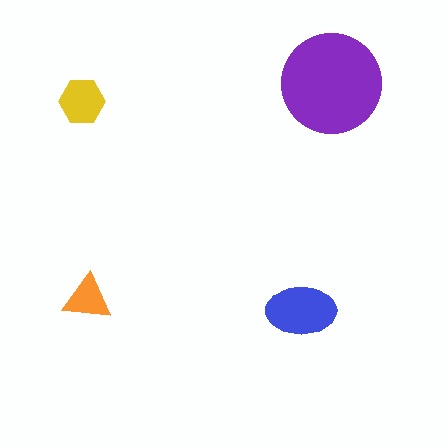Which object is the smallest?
The orange triangle.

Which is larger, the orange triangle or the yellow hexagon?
The yellow hexagon.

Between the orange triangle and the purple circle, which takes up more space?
The purple circle.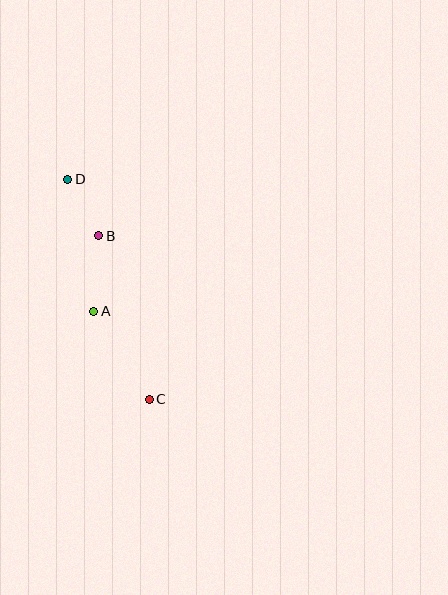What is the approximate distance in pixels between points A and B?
The distance between A and B is approximately 76 pixels.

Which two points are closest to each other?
Points B and D are closest to each other.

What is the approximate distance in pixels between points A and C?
The distance between A and C is approximately 104 pixels.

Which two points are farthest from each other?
Points C and D are farthest from each other.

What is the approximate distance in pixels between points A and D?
The distance between A and D is approximately 134 pixels.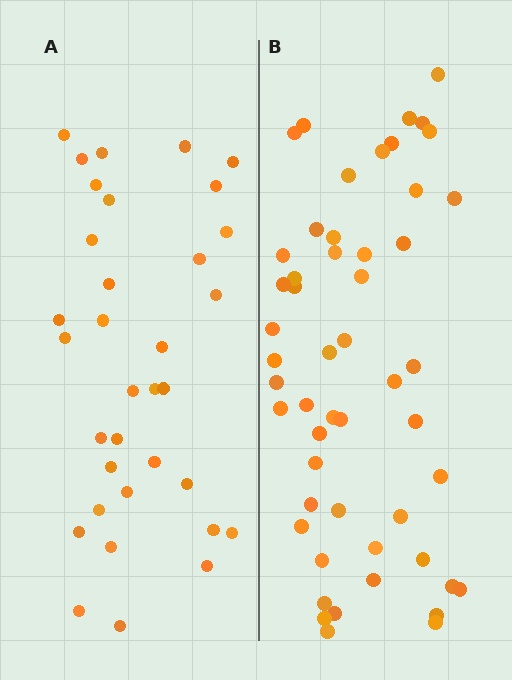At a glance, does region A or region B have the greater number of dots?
Region B (the right region) has more dots.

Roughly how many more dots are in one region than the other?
Region B has approximately 20 more dots than region A.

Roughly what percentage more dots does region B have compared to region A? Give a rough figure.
About 55% more.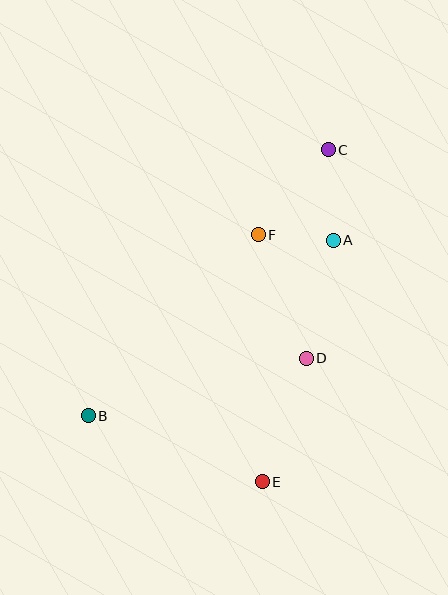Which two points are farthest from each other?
Points B and C are farthest from each other.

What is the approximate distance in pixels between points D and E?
The distance between D and E is approximately 131 pixels.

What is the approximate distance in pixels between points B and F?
The distance between B and F is approximately 249 pixels.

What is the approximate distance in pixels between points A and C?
The distance between A and C is approximately 91 pixels.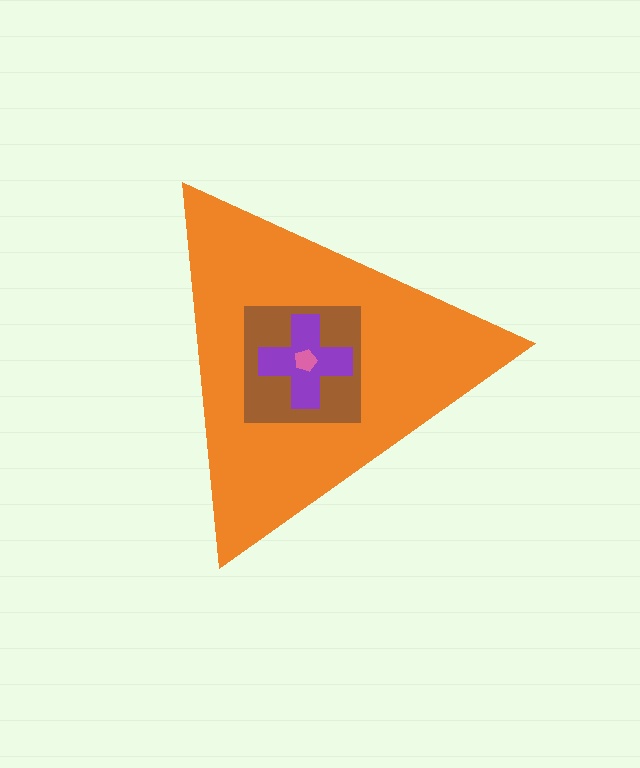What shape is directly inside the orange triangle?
The brown square.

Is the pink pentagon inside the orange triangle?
Yes.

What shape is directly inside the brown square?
The purple cross.